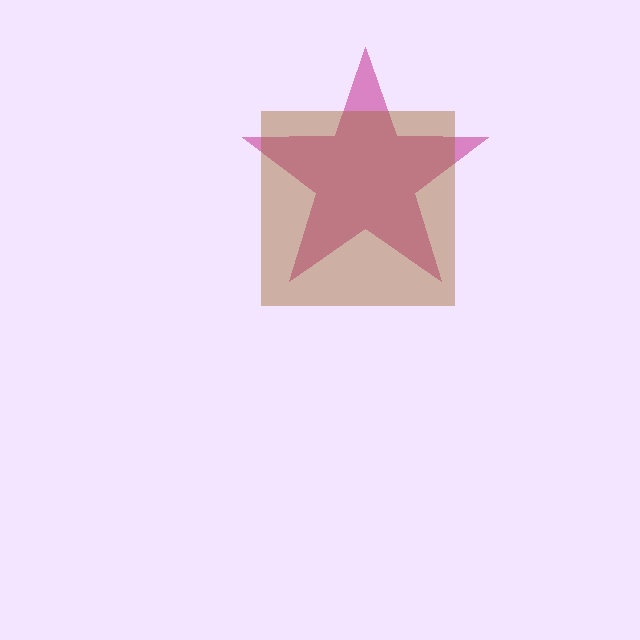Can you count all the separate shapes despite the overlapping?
Yes, there are 2 separate shapes.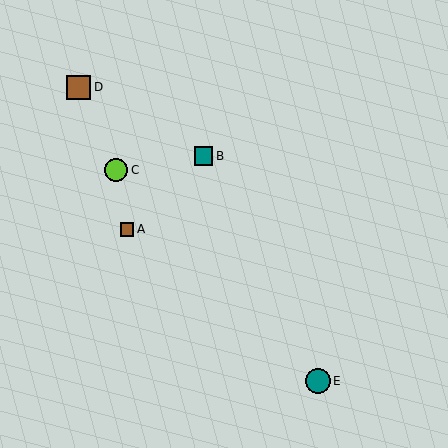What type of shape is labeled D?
Shape D is a brown square.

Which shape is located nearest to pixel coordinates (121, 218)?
The brown square (labeled A) at (127, 229) is nearest to that location.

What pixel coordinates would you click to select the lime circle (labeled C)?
Click at (116, 170) to select the lime circle C.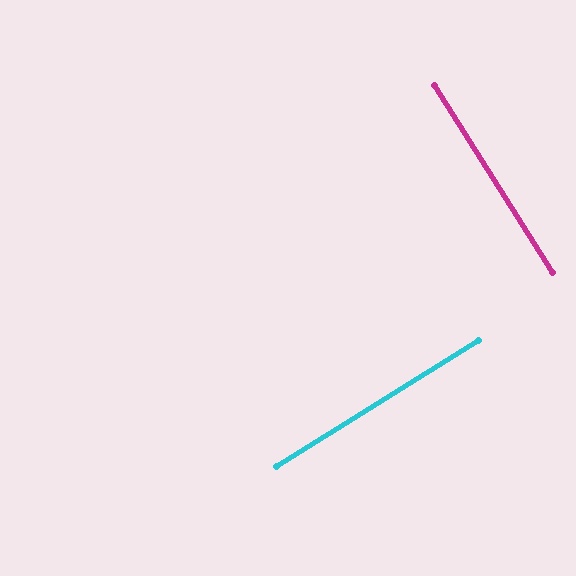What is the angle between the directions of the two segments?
Approximately 90 degrees.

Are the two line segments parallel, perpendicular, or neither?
Perpendicular — they meet at approximately 90°.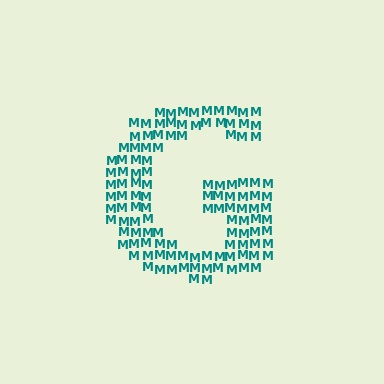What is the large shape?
The large shape is the letter G.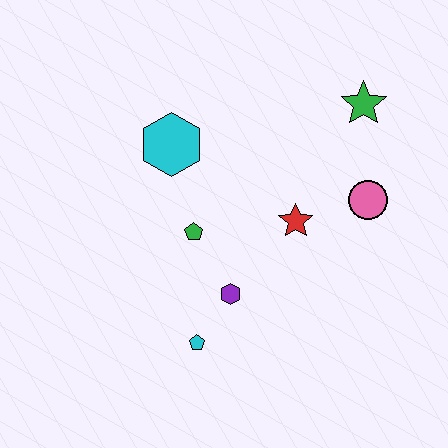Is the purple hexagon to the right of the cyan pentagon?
Yes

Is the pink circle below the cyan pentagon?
No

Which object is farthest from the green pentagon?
The green star is farthest from the green pentagon.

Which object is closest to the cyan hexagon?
The green pentagon is closest to the cyan hexagon.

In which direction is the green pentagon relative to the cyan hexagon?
The green pentagon is below the cyan hexagon.